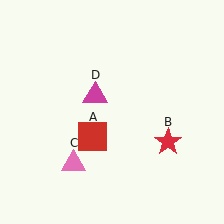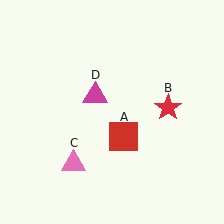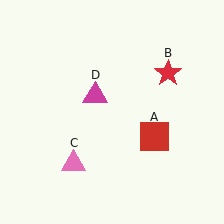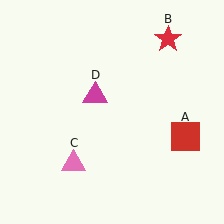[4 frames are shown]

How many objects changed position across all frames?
2 objects changed position: red square (object A), red star (object B).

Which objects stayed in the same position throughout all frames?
Pink triangle (object C) and magenta triangle (object D) remained stationary.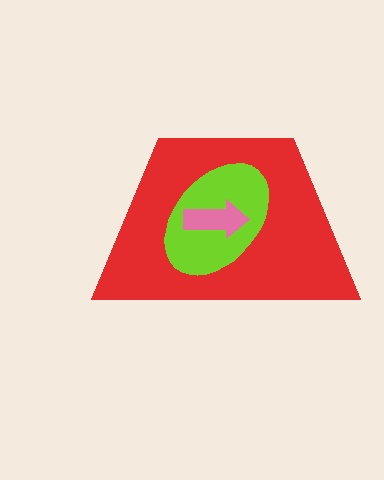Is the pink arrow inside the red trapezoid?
Yes.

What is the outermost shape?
The red trapezoid.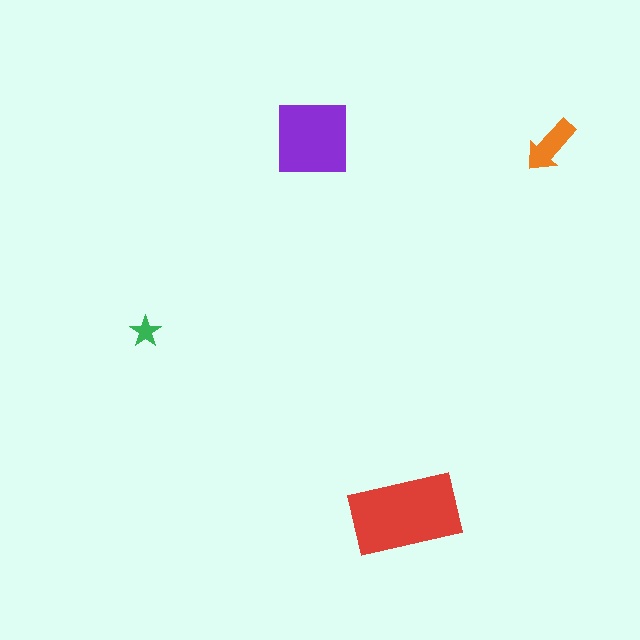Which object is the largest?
The red rectangle.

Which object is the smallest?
The green star.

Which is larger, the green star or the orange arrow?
The orange arrow.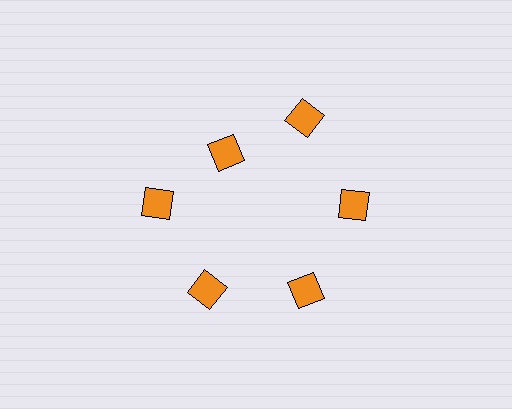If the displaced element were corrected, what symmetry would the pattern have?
It would have 6-fold rotational symmetry — the pattern would map onto itself every 60 degrees.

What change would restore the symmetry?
The symmetry would be restored by moving it outward, back onto the ring so that all 6 diamonds sit at equal angles and equal distance from the center.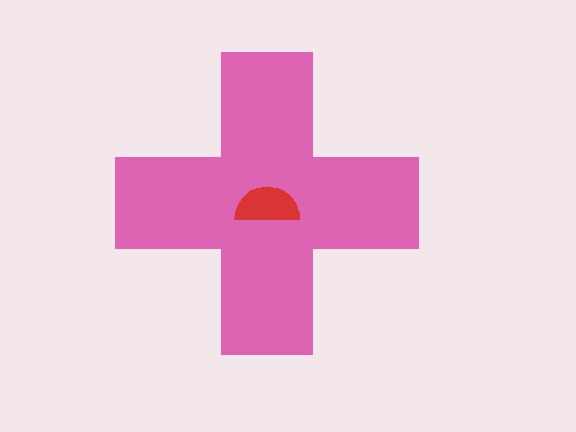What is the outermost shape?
The pink cross.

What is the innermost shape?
The red semicircle.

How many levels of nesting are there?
2.